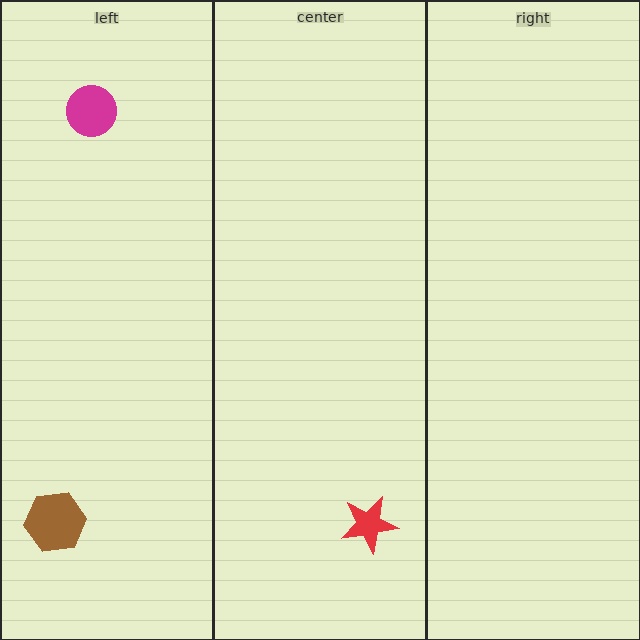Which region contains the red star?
The center region.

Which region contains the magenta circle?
The left region.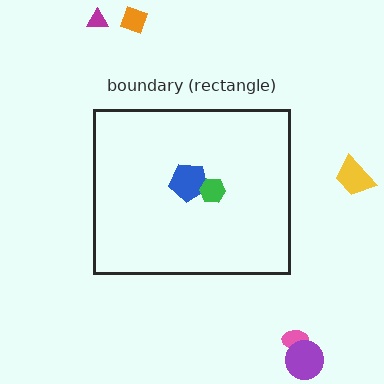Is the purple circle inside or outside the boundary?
Outside.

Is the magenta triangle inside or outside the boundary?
Outside.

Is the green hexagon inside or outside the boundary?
Inside.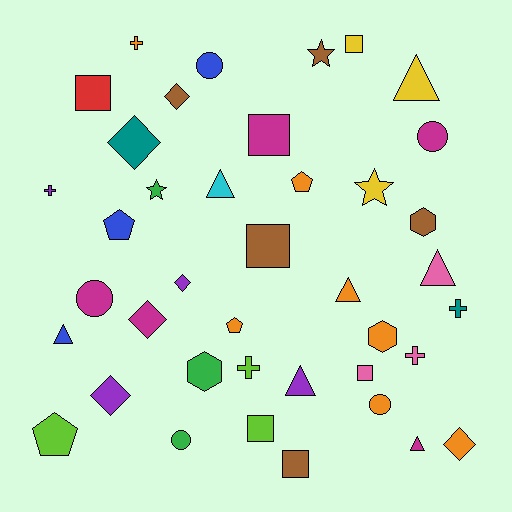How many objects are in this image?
There are 40 objects.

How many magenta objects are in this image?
There are 5 magenta objects.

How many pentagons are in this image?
There are 4 pentagons.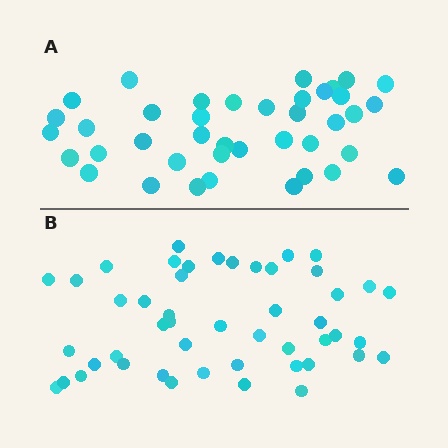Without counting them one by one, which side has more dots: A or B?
Region B (the bottom region) has more dots.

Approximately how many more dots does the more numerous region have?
Region B has roughly 8 or so more dots than region A.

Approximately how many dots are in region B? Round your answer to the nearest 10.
About 50 dots. (The exact count is 48, which rounds to 50.)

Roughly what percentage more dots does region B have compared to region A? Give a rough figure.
About 20% more.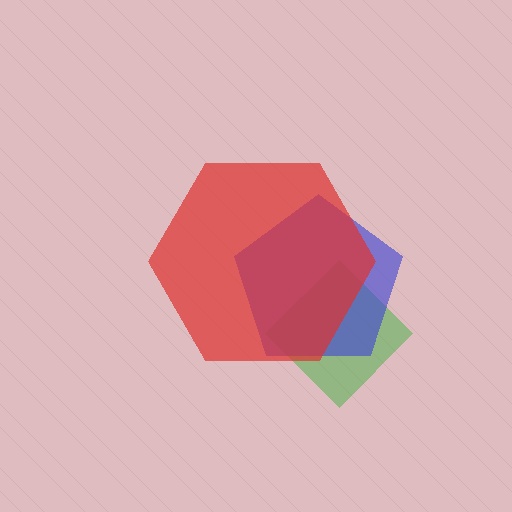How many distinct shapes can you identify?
There are 3 distinct shapes: a green diamond, a blue pentagon, a red hexagon.